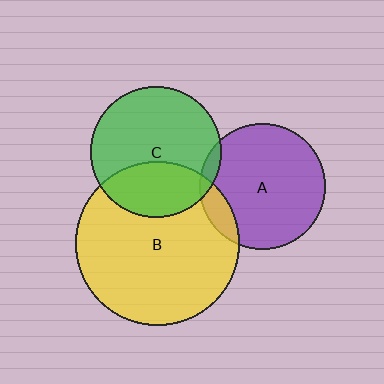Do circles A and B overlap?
Yes.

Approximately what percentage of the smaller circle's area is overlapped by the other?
Approximately 10%.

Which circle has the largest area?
Circle B (yellow).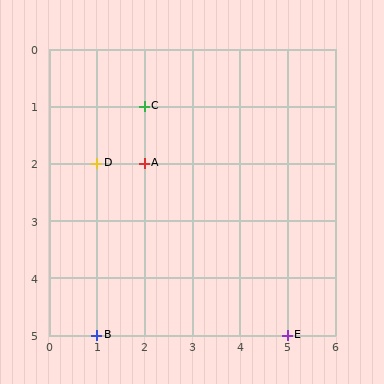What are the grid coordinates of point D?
Point D is at grid coordinates (1, 2).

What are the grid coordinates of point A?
Point A is at grid coordinates (2, 2).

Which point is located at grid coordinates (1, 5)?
Point B is at (1, 5).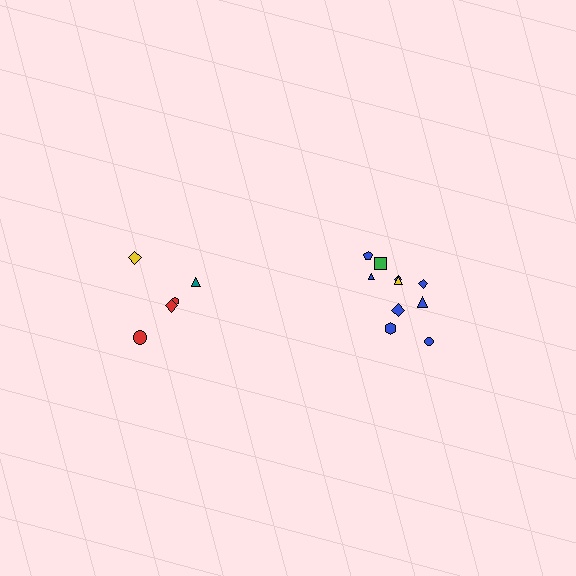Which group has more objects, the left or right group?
The right group.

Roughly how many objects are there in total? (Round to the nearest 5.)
Roughly 15 objects in total.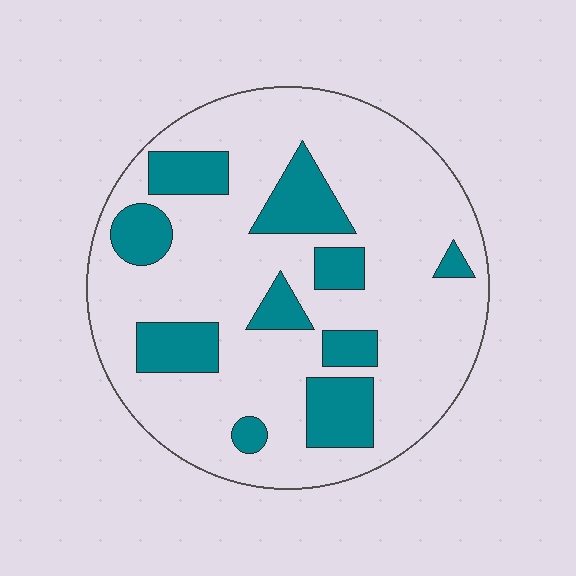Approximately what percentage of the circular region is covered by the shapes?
Approximately 25%.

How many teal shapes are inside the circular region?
10.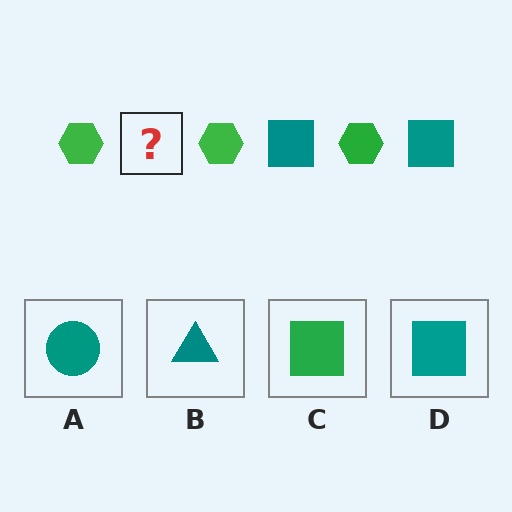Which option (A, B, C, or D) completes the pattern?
D.